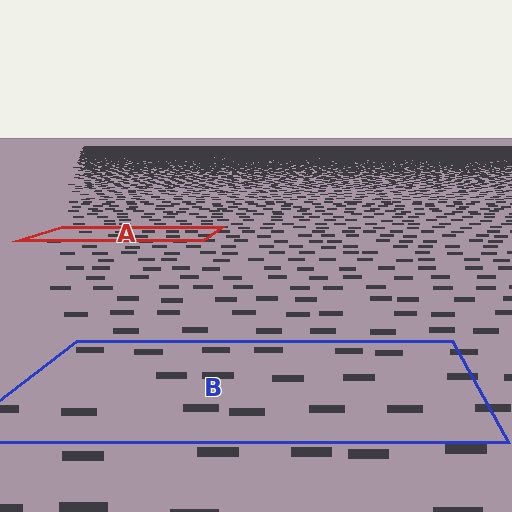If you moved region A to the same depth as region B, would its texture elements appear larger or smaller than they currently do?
They would appear larger. At a closer depth, the same texture elements are projected at a bigger on-screen size.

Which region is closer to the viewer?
Region B is closer. The texture elements there are larger and more spread out.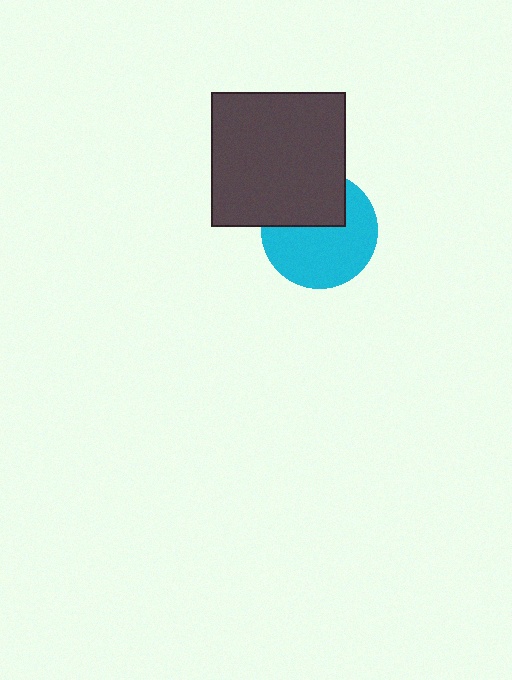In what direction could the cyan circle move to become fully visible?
The cyan circle could move down. That would shift it out from behind the dark gray square entirely.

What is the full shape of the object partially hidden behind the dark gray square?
The partially hidden object is a cyan circle.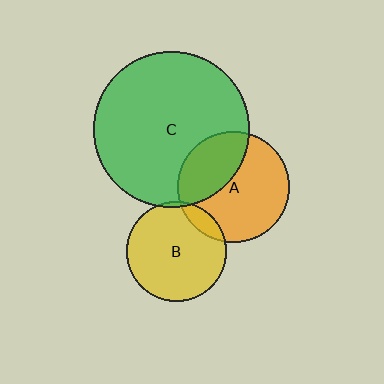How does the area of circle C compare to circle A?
Approximately 2.0 times.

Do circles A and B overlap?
Yes.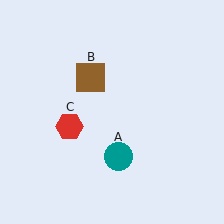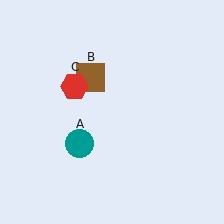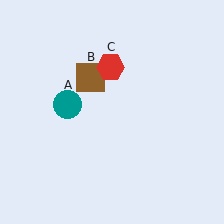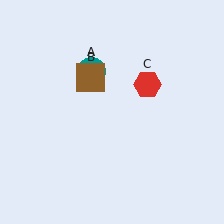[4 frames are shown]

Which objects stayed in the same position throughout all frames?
Brown square (object B) remained stationary.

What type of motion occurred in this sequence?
The teal circle (object A), red hexagon (object C) rotated clockwise around the center of the scene.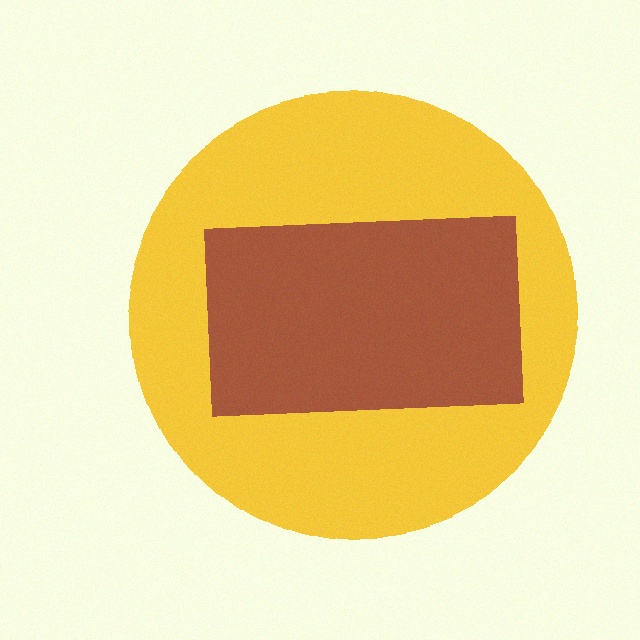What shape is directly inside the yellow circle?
The brown rectangle.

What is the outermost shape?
The yellow circle.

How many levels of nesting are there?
2.